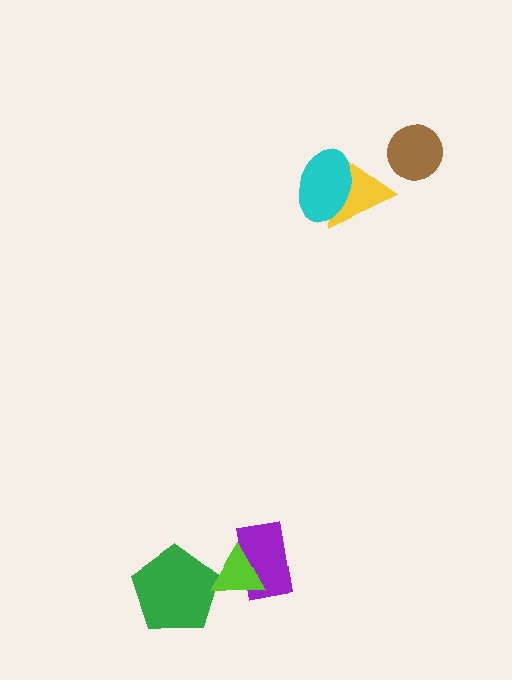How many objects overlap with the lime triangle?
2 objects overlap with the lime triangle.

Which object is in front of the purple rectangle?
The lime triangle is in front of the purple rectangle.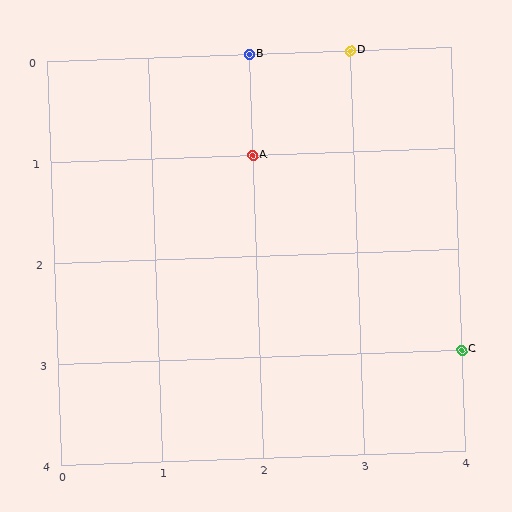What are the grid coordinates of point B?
Point B is at grid coordinates (2, 0).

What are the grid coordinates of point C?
Point C is at grid coordinates (4, 3).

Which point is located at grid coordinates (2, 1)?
Point A is at (2, 1).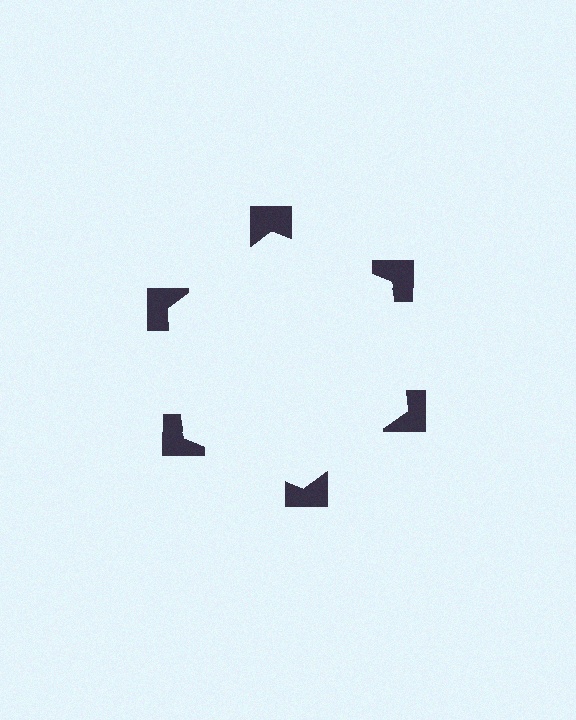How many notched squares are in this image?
There are 6 — one at each vertex of the illusory hexagon.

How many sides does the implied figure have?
6 sides.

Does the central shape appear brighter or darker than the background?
It typically appears slightly brighter than the background, even though no actual brightness change is drawn.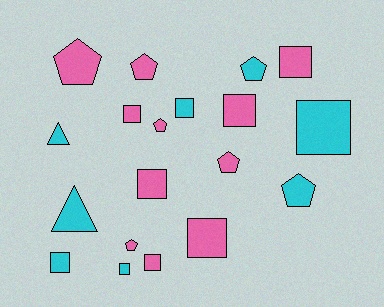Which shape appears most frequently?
Square, with 10 objects.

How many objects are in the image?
There are 19 objects.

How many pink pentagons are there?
There are 5 pink pentagons.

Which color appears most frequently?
Pink, with 11 objects.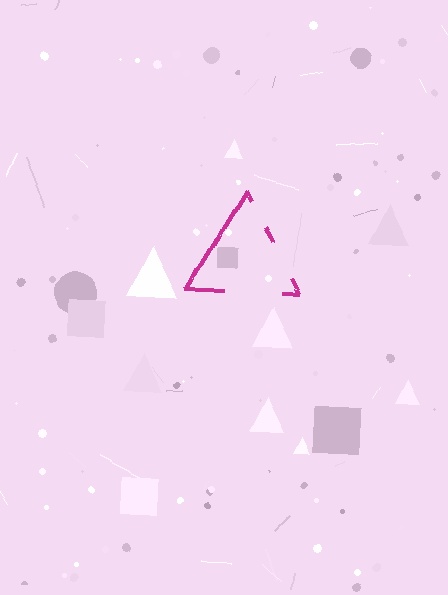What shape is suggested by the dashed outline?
The dashed outline suggests a triangle.